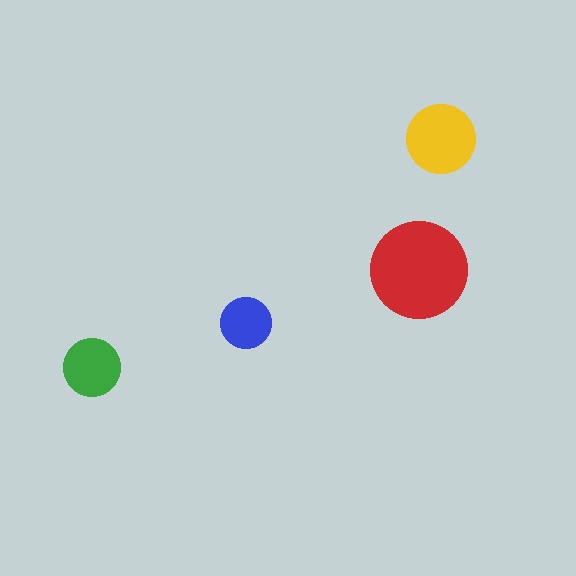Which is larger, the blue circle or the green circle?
The green one.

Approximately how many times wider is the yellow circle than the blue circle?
About 1.5 times wider.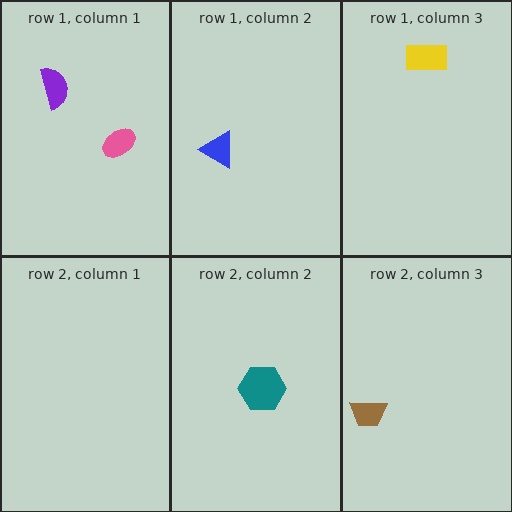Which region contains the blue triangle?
The row 1, column 2 region.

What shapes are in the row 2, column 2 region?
The teal hexagon.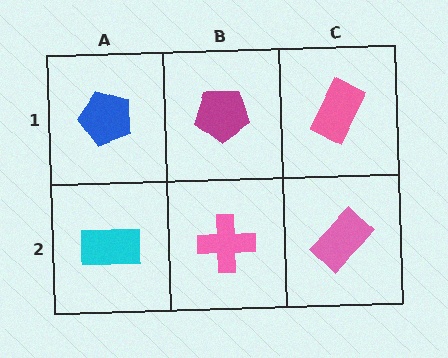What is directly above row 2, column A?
A blue pentagon.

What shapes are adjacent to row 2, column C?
A pink rectangle (row 1, column C), a pink cross (row 2, column B).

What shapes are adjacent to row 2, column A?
A blue pentagon (row 1, column A), a pink cross (row 2, column B).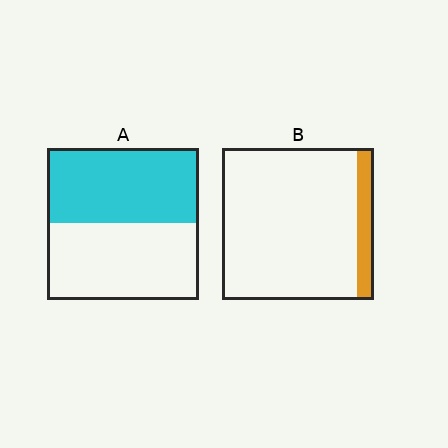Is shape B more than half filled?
No.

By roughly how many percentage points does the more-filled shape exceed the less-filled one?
By roughly 40 percentage points (A over B).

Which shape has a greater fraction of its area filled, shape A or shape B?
Shape A.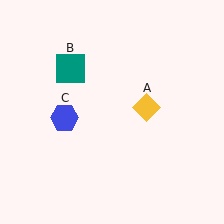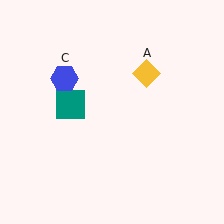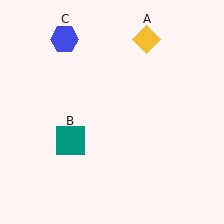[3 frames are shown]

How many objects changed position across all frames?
3 objects changed position: yellow diamond (object A), teal square (object B), blue hexagon (object C).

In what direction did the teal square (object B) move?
The teal square (object B) moved down.